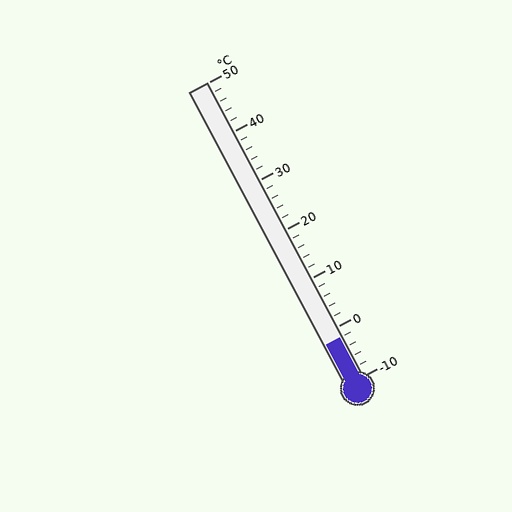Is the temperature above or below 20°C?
The temperature is below 20°C.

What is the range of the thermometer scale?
The thermometer scale ranges from -10°C to 50°C.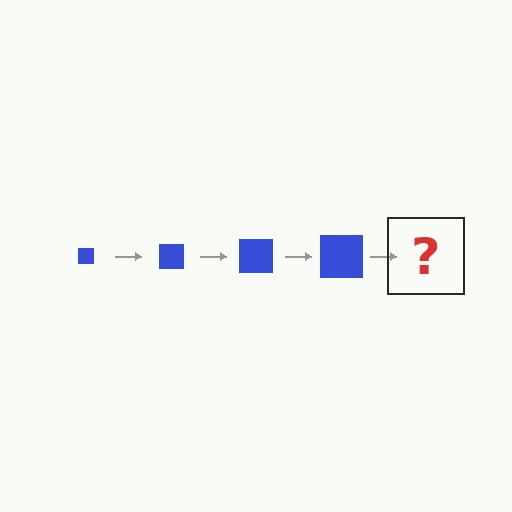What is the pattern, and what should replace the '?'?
The pattern is that the square gets progressively larger each step. The '?' should be a blue square, larger than the previous one.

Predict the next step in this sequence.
The next step is a blue square, larger than the previous one.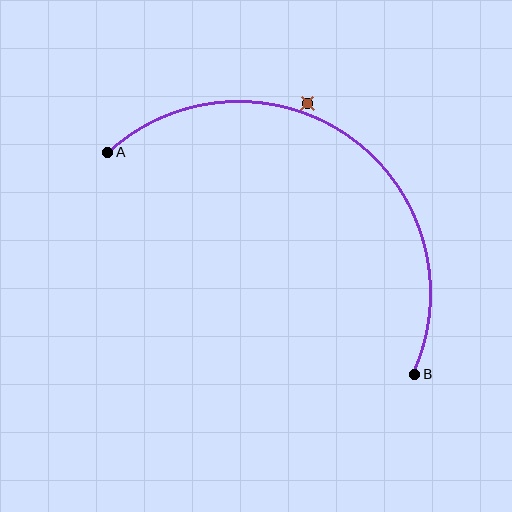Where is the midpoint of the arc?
The arc midpoint is the point on the curve farthest from the straight line joining A and B. It sits above and to the right of that line.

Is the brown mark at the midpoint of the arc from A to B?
No — the brown mark does not lie on the arc at all. It sits slightly outside the curve.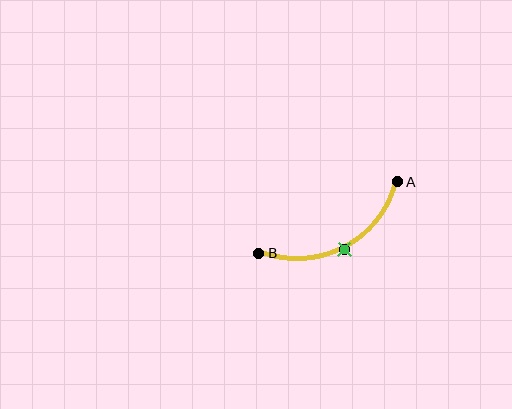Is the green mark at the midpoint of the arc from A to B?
Yes. The green mark lies on the arc at equal arc-length from both A and B — it is the arc midpoint.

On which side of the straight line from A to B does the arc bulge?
The arc bulges below the straight line connecting A and B.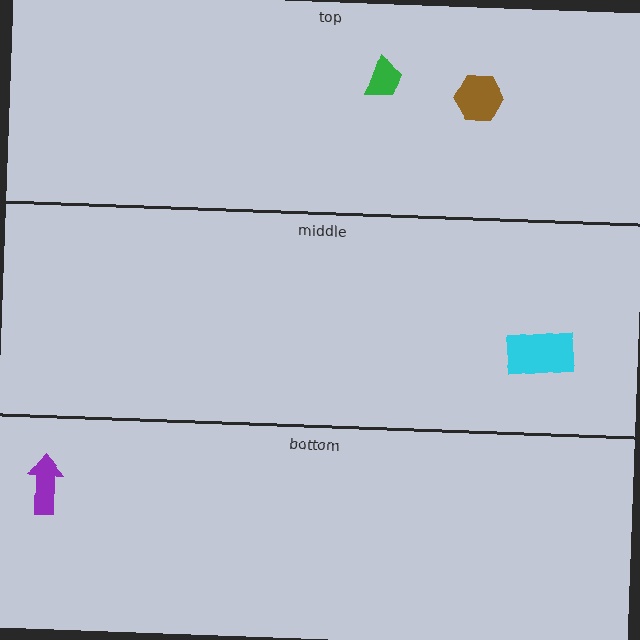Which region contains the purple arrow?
The bottom region.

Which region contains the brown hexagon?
The top region.